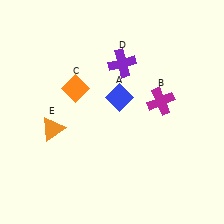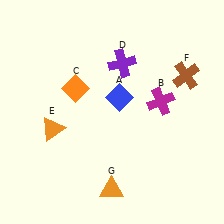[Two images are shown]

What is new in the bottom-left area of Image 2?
An orange triangle (G) was added in the bottom-left area of Image 2.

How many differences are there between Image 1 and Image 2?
There are 2 differences between the two images.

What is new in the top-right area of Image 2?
A brown cross (F) was added in the top-right area of Image 2.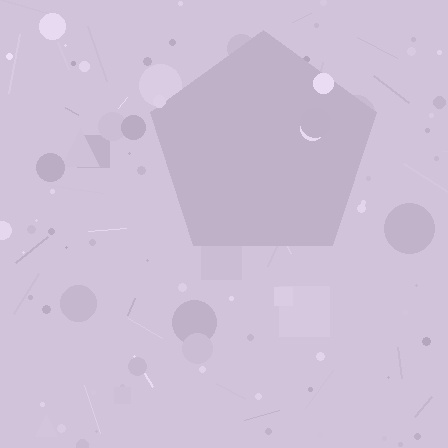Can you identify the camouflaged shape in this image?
The camouflaged shape is a pentagon.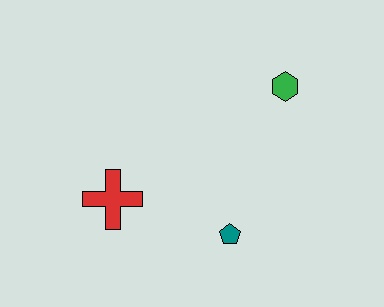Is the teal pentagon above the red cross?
No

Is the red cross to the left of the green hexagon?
Yes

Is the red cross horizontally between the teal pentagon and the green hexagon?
No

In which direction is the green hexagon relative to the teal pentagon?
The green hexagon is above the teal pentagon.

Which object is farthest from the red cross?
The green hexagon is farthest from the red cross.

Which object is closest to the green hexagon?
The teal pentagon is closest to the green hexagon.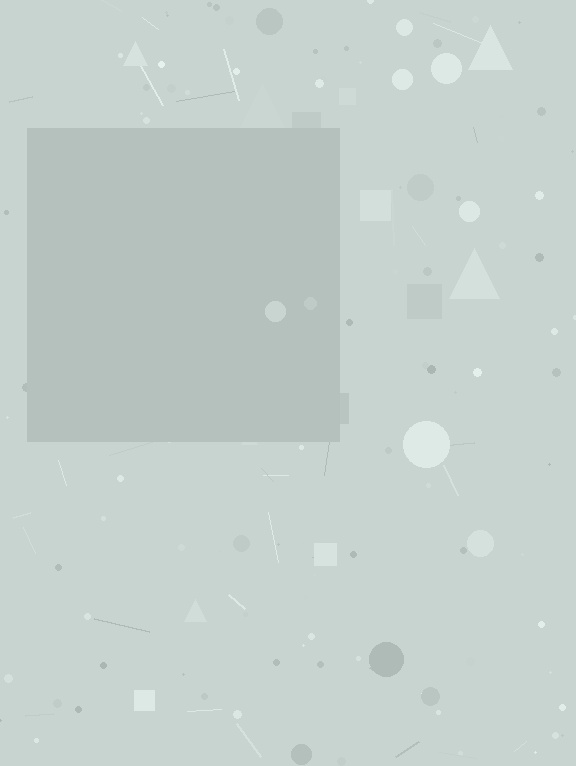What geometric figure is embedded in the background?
A square is embedded in the background.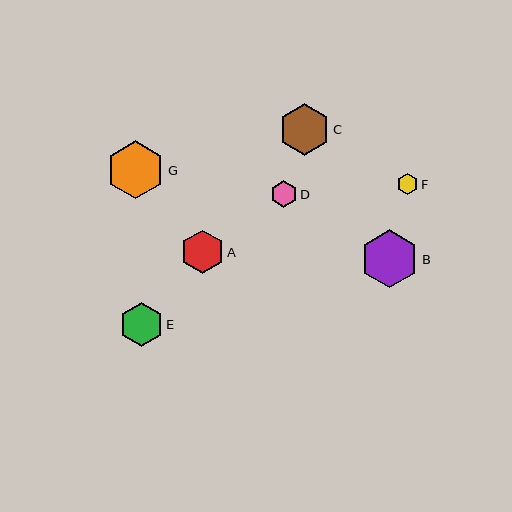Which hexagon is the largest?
Hexagon G is the largest with a size of approximately 58 pixels.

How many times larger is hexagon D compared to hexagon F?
Hexagon D is approximately 1.3 times the size of hexagon F.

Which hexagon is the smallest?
Hexagon F is the smallest with a size of approximately 21 pixels.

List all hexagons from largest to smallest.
From largest to smallest: G, B, C, E, A, D, F.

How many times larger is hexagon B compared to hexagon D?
Hexagon B is approximately 2.2 times the size of hexagon D.